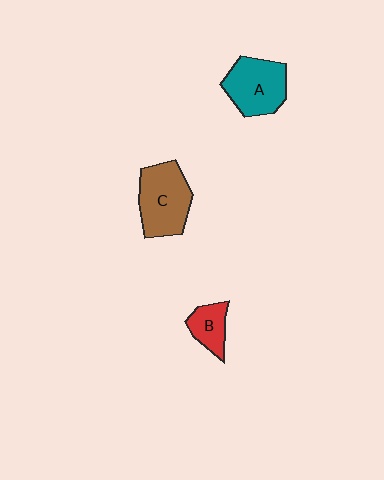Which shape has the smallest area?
Shape B (red).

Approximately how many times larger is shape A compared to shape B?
Approximately 1.9 times.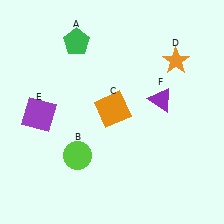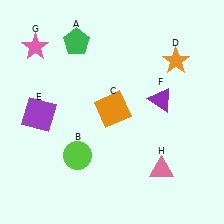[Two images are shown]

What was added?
A pink star (G), a pink triangle (H) were added in Image 2.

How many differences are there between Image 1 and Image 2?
There are 2 differences between the two images.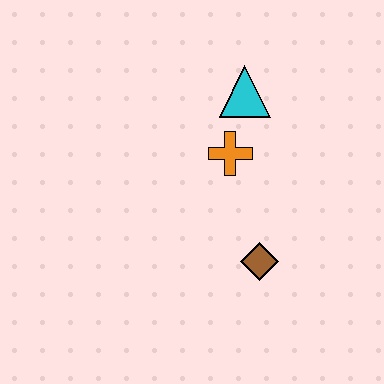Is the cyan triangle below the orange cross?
No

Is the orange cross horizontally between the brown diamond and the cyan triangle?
No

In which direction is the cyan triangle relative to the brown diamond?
The cyan triangle is above the brown diamond.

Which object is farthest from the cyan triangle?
The brown diamond is farthest from the cyan triangle.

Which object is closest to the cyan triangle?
The orange cross is closest to the cyan triangle.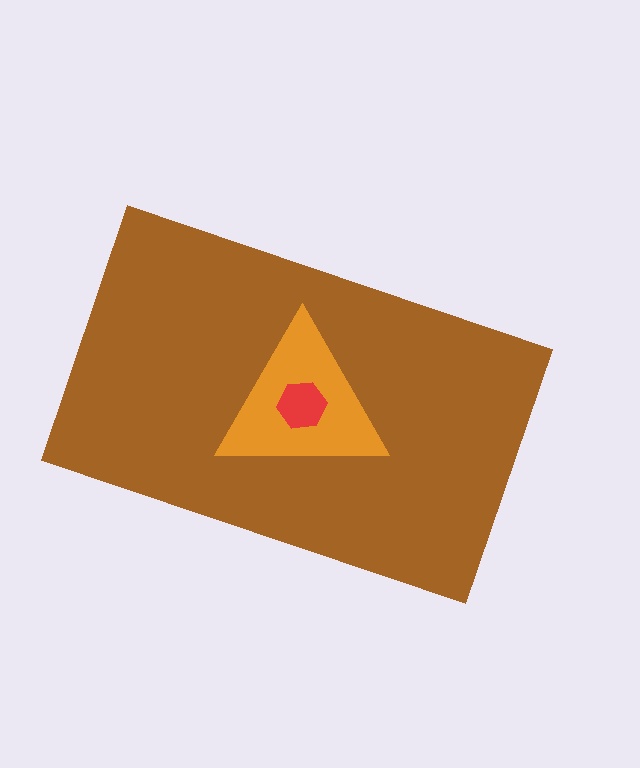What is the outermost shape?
The brown rectangle.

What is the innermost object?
The red hexagon.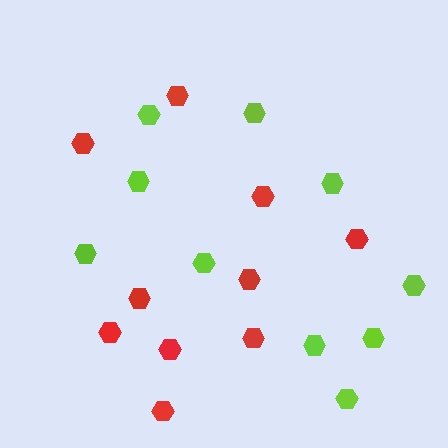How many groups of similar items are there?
There are 2 groups: one group of red hexagons (10) and one group of lime hexagons (10).